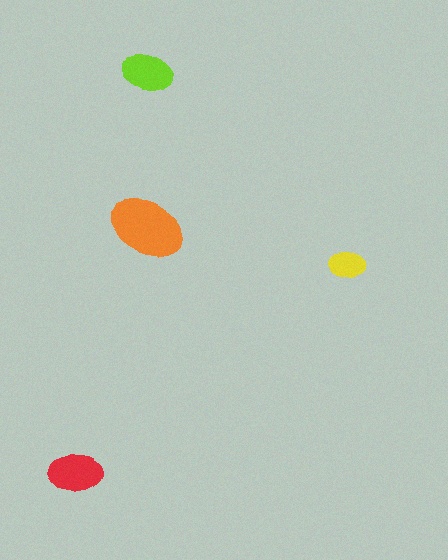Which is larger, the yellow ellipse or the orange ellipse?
The orange one.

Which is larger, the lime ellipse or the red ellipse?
The red one.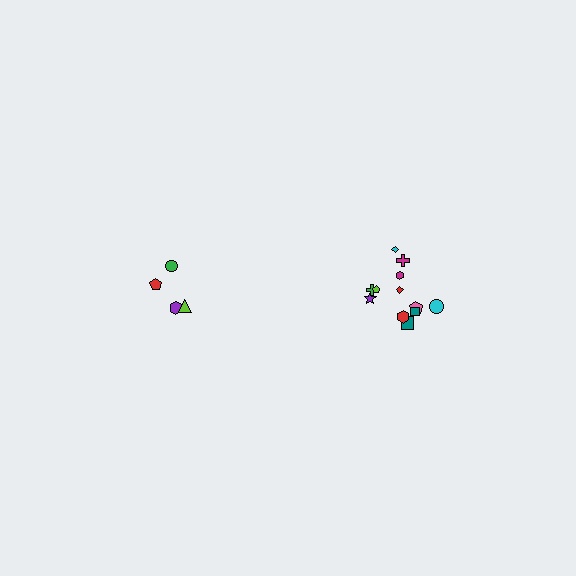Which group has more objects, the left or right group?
The right group.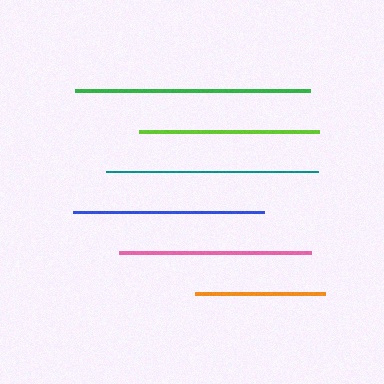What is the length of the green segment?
The green segment is approximately 234 pixels long.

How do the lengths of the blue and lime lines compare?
The blue and lime lines are approximately the same length.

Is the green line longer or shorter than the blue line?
The green line is longer than the blue line.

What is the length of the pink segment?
The pink segment is approximately 191 pixels long.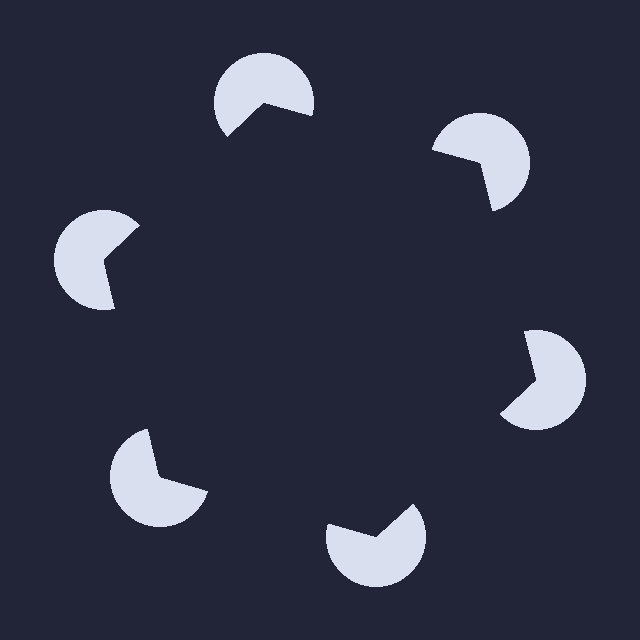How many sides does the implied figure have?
6 sides.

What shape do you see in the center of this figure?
An illusory hexagon — its edges are inferred from the aligned wedge cuts in the pac-man discs, not physically drawn.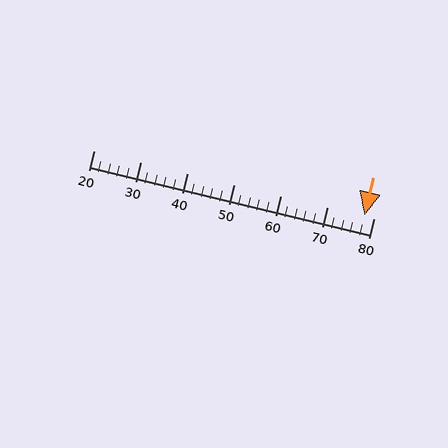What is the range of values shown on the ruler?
The ruler shows values from 20 to 80.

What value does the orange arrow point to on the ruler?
The orange arrow points to approximately 78.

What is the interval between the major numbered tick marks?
The major tick marks are spaced 10 units apart.